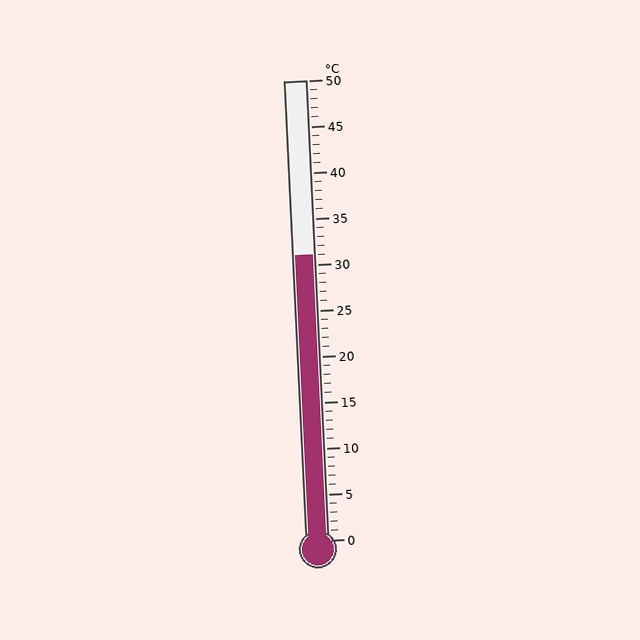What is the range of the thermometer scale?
The thermometer scale ranges from 0°C to 50°C.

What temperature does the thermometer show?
The thermometer shows approximately 31°C.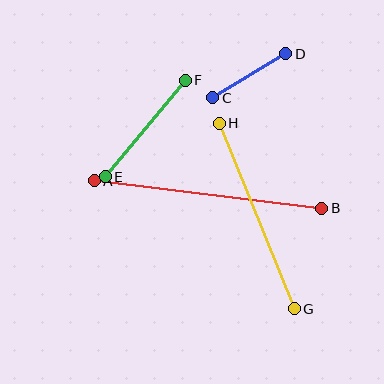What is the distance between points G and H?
The distance is approximately 200 pixels.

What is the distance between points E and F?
The distance is approximately 125 pixels.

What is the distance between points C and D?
The distance is approximately 85 pixels.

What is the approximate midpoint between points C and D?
The midpoint is at approximately (249, 76) pixels.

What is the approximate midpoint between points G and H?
The midpoint is at approximately (257, 216) pixels.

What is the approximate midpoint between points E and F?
The midpoint is at approximately (145, 129) pixels.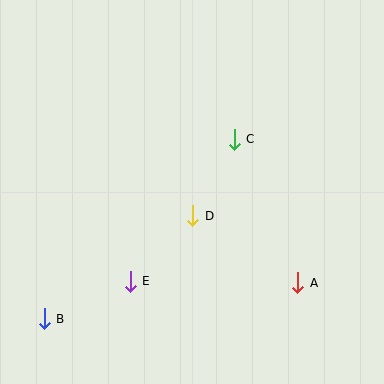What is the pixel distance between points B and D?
The distance between B and D is 181 pixels.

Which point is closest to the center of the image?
Point D at (193, 216) is closest to the center.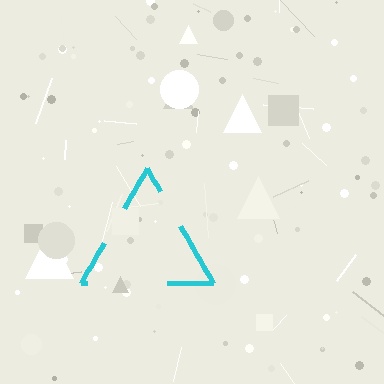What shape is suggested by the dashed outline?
The dashed outline suggests a triangle.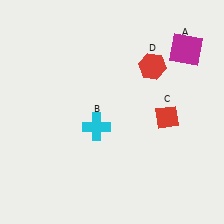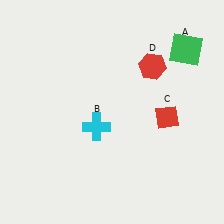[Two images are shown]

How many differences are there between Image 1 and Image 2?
There is 1 difference between the two images.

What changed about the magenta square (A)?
In Image 1, A is magenta. In Image 2, it changed to green.